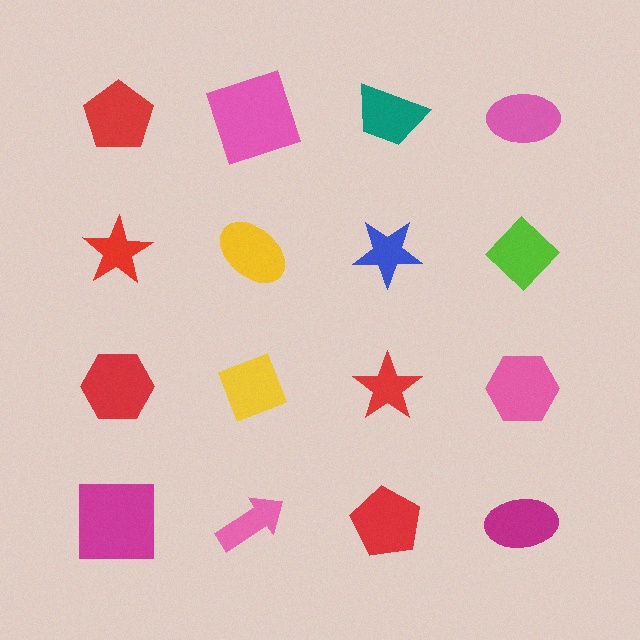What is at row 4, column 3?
A red pentagon.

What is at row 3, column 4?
A pink hexagon.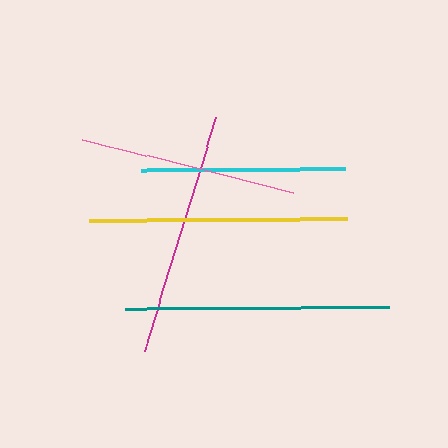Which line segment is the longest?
The teal line is the longest at approximately 263 pixels.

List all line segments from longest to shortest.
From longest to shortest: teal, yellow, magenta, pink, cyan.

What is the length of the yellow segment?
The yellow segment is approximately 258 pixels long.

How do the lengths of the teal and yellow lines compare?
The teal and yellow lines are approximately the same length.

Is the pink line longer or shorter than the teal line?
The teal line is longer than the pink line.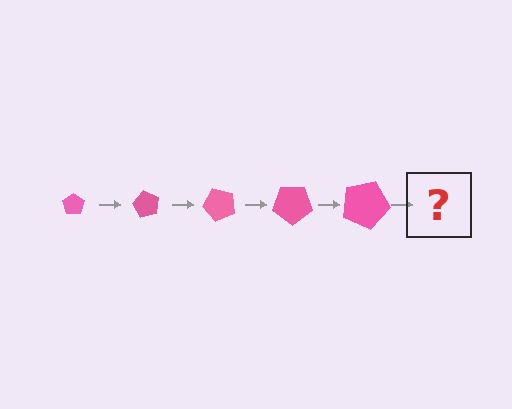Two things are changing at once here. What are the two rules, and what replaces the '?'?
The two rules are that the pentagon grows larger each step and it rotates 60 degrees each step. The '?' should be a pentagon, larger than the previous one and rotated 300 degrees from the start.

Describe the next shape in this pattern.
It should be a pentagon, larger than the previous one and rotated 300 degrees from the start.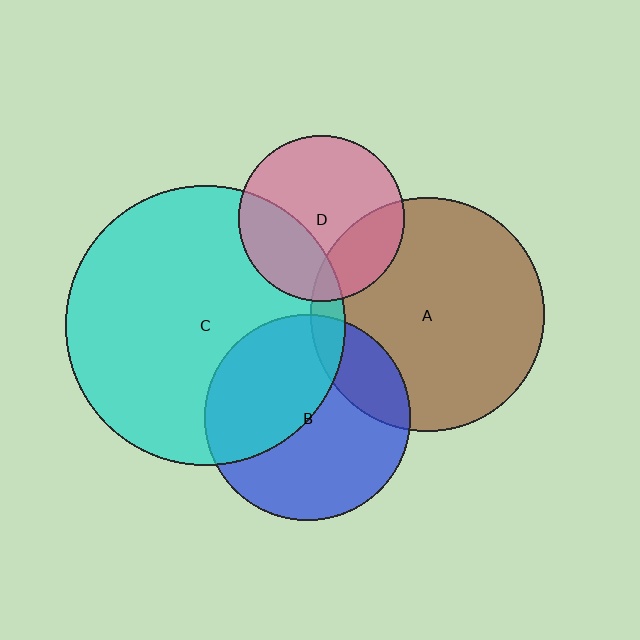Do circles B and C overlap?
Yes.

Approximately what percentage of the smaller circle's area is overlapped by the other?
Approximately 45%.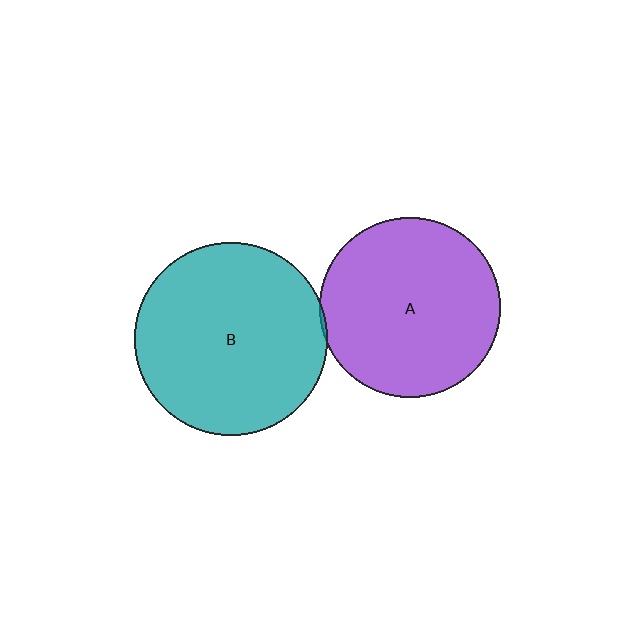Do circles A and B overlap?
Yes.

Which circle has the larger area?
Circle B (teal).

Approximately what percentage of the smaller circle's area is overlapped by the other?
Approximately 5%.